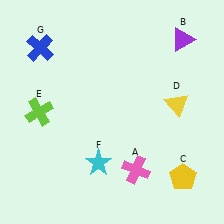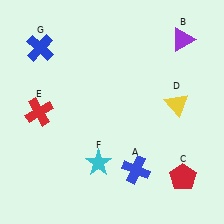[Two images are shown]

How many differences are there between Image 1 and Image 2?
There are 3 differences between the two images.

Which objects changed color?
A changed from pink to blue. C changed from yellow to red. E changed from lime to red.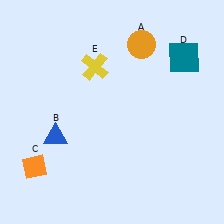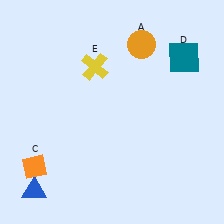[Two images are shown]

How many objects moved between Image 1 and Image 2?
1 object moved between the two images.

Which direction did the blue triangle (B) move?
The blue triangle (B) moved down.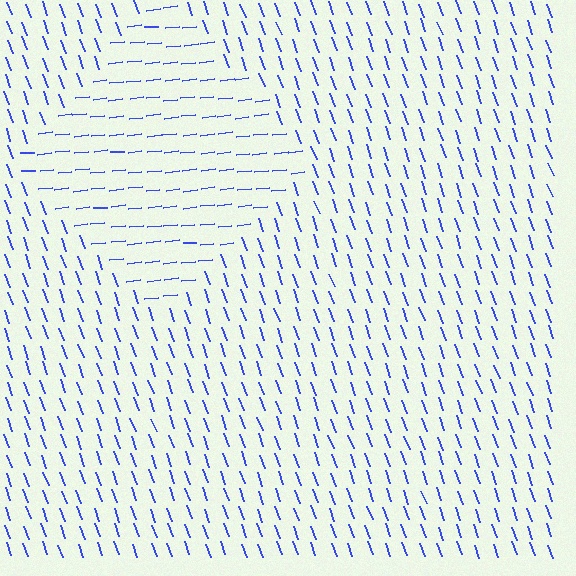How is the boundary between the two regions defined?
The boundary is defined purely by a change in line orientation (approximately 76 degrees difference). All lines are the same color and thickness.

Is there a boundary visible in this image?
Yes, there is a texture boundary formed by a change in line orientation.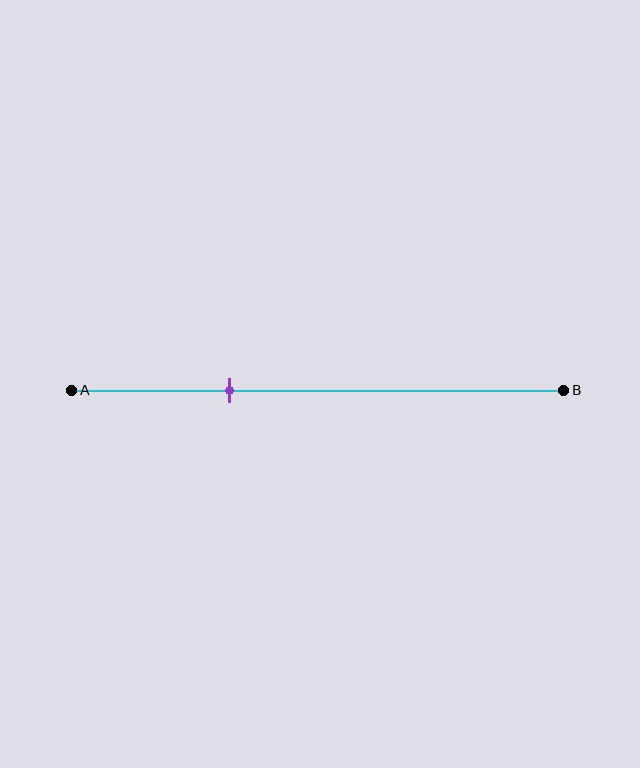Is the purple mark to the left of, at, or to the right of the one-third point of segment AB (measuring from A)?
The purple mark is approximately at the one-third point of segment AB.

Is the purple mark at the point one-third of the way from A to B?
Yes, the mark is approximately at the one-third point.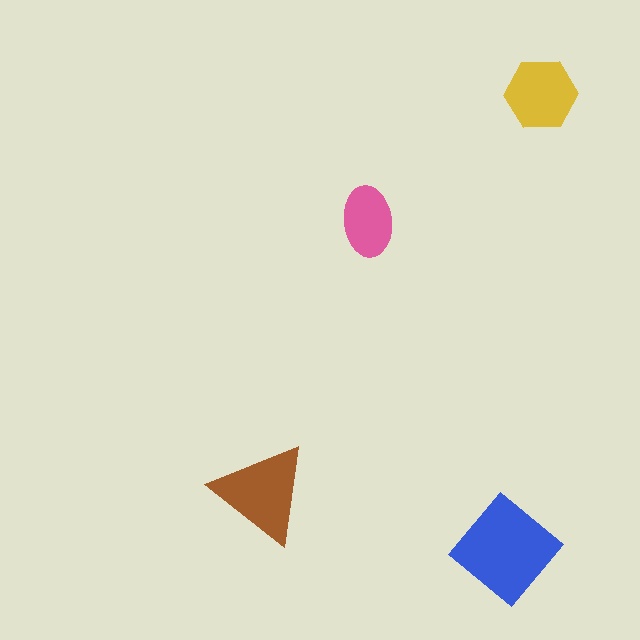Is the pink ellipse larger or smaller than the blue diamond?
Smaller.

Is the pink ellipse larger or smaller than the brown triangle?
Smaller.